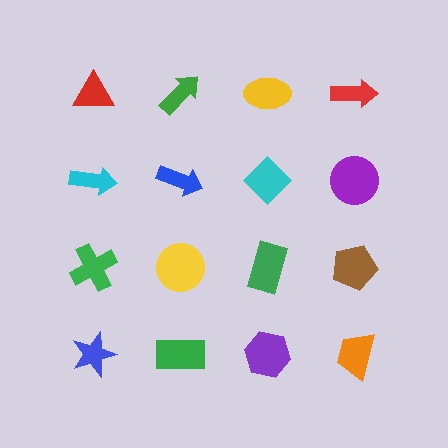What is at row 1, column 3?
A yellow ellipse.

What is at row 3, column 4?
A brown pentagon.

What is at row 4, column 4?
An orange trapezoid.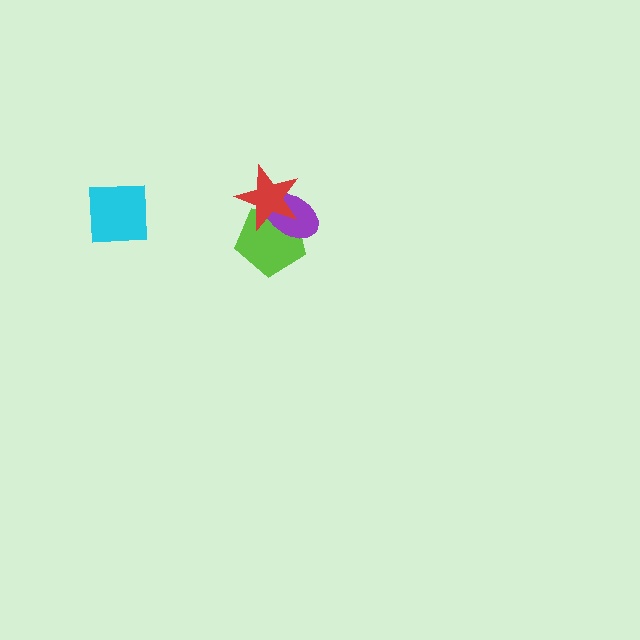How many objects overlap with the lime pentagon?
2 objects overlap with the lime pentagon.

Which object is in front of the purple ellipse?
The red star is in front of the purple ellipse.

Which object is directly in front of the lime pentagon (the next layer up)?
The purple ellipse is directly in front of the lime pentagon.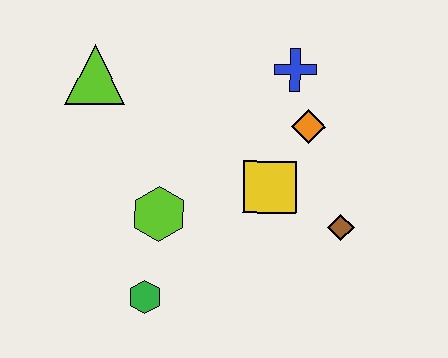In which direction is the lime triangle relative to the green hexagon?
The lime triangle is above the green hexagon.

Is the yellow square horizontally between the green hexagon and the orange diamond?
Yes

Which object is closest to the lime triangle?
The lime hexagon is closest to the lime triangle.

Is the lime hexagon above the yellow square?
No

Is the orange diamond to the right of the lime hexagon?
Yes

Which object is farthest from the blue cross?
The green hexagon is farthest from the blue cross.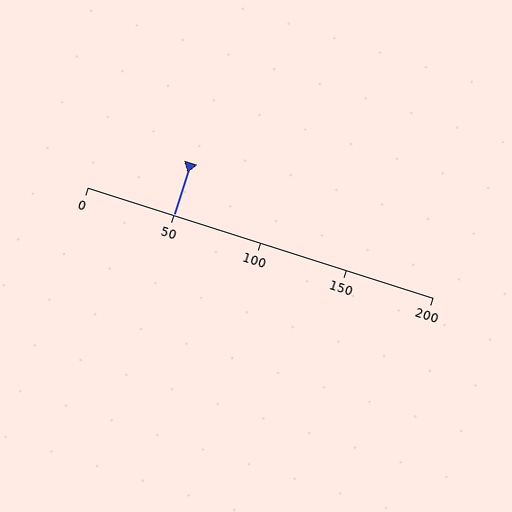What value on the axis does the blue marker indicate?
The marker indicates approximately 50.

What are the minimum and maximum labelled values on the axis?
The axis runs from 0 to 200.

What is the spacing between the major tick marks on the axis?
The major ticks are spaced 50 apart.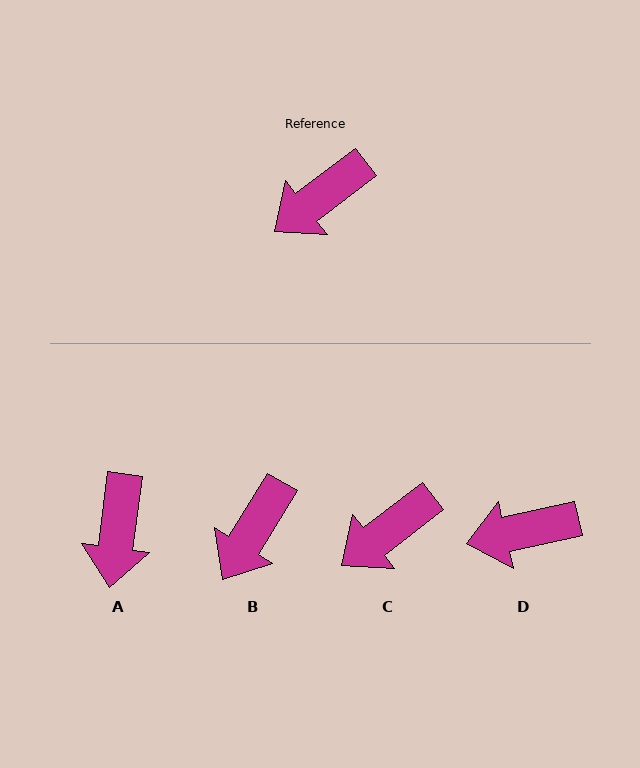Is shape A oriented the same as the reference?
No, it is off by about 45 degrees.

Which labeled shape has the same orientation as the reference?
C.